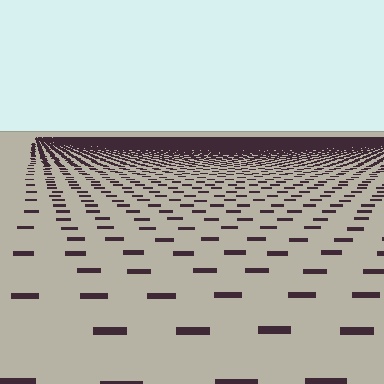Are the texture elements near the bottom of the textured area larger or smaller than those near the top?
Larger. Near the bottom, elements are closer to the viewer and appear at a bigger on-screen size.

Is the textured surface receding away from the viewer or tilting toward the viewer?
The surface is receding away from the viewer. Texture elements get smaller and denser toward the top.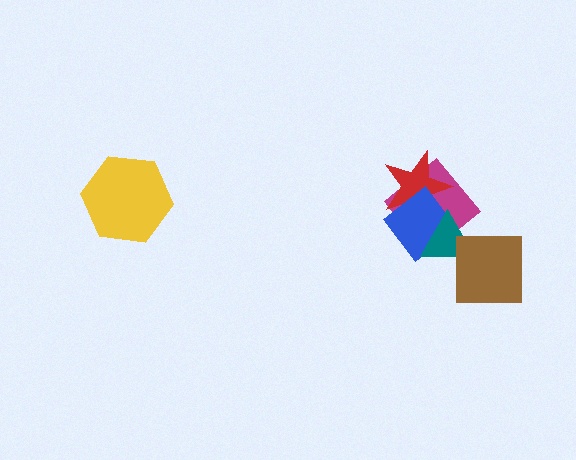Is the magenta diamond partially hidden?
Yes, it is partially covered by another shape.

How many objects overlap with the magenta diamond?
3 objects overlap with the magenta diamond.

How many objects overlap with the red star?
2 objects overlap with the red star.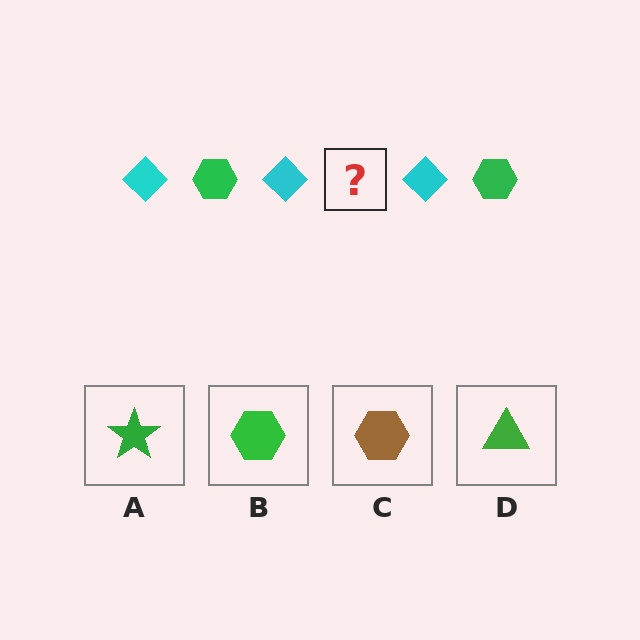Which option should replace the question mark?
Option B.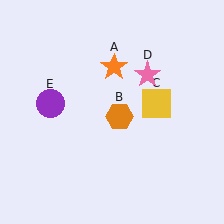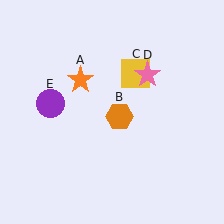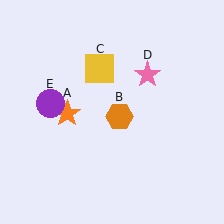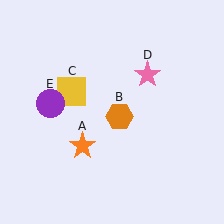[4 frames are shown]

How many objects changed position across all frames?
2 objects changed position: orange star (object A), yellow square (object C).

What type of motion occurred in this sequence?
The orange star (object A), yellow square (object C) rotated counterclockwise around the center of the scene.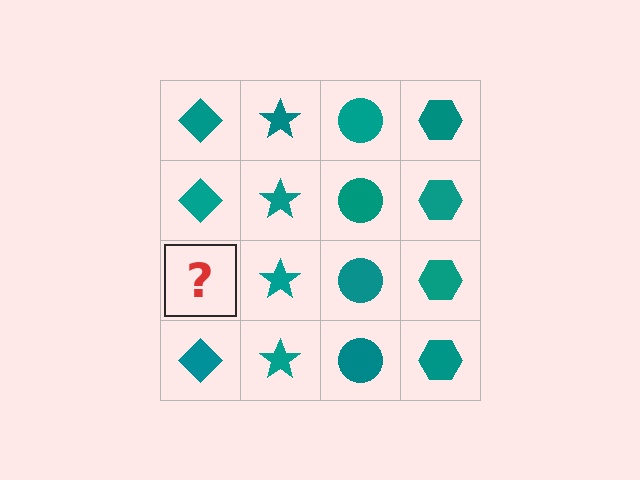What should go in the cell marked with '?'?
The missing cell should contain a teal diamond.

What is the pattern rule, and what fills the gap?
The rule is that each column has a consistent shape. The gap should be filled with a teal diamond.